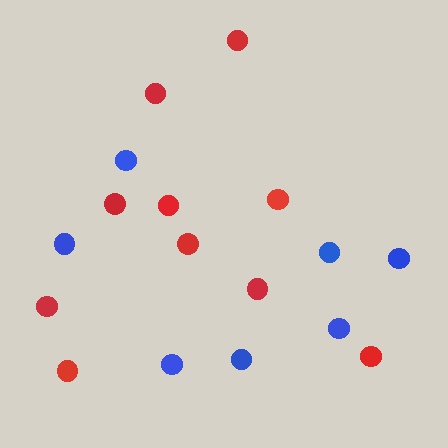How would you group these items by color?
There are 2 groups: one group of blue circles (7) and one group of red circles (10).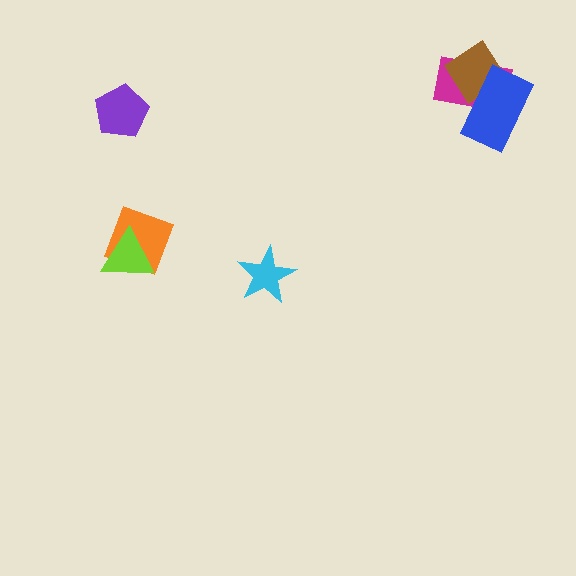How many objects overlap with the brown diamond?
2 objects overlap with the brown diamond.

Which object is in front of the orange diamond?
The lime triangle is in front of the orange diamond.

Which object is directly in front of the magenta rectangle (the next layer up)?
The brown diamond is directly in front of the magenta rectangle.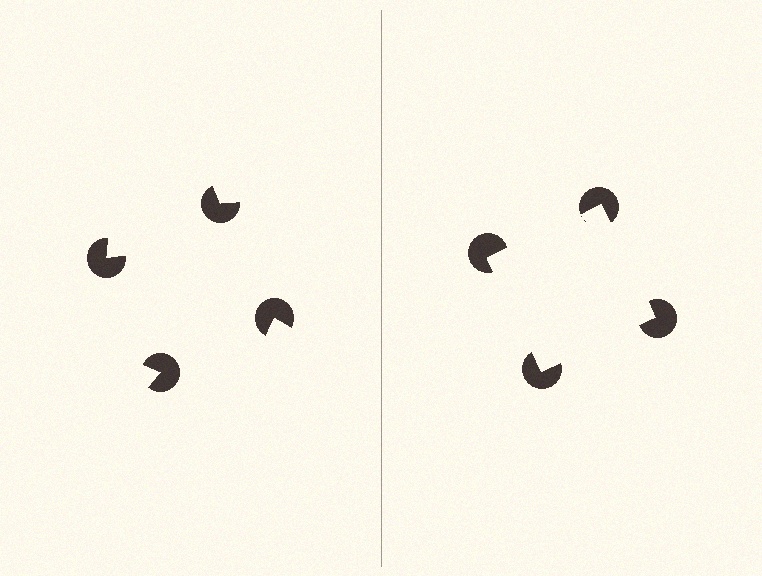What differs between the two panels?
The pac-man discs are positioned identically on both sides; only the wedge orientations differ. On the right they align to a square; on the left they are misaligned.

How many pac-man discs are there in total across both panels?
8 — 4 on each side.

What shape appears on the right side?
An illusory square.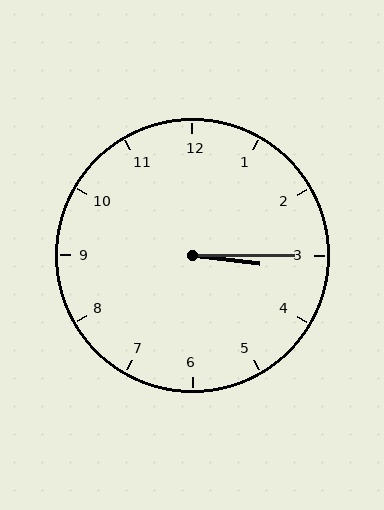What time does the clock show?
3:15.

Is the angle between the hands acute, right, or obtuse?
It is acute.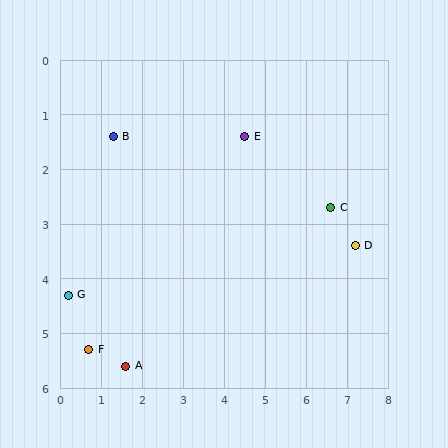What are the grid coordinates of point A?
Point A is at approximately (1.6, 5.6).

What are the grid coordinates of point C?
Point C is at approximately (6.6, 2.7).